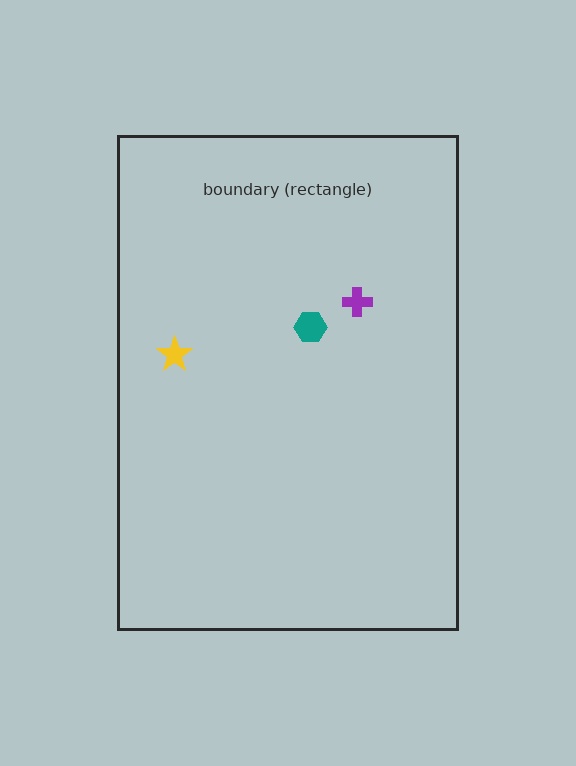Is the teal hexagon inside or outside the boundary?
Inside.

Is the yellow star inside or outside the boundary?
Inside.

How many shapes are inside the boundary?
3 inside, 0 outside.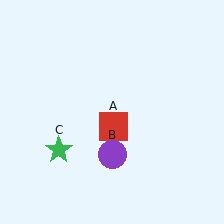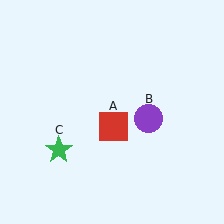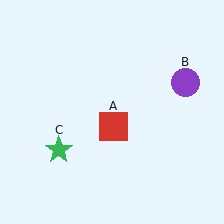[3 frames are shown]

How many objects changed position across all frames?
1 object changed position: purple circle (object B).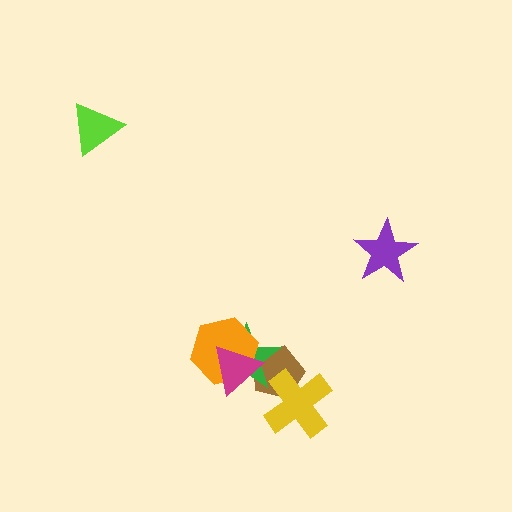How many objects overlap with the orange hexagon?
2 objects overlap with the orange hexagon.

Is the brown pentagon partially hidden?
Yes, it is partially covered by another shape.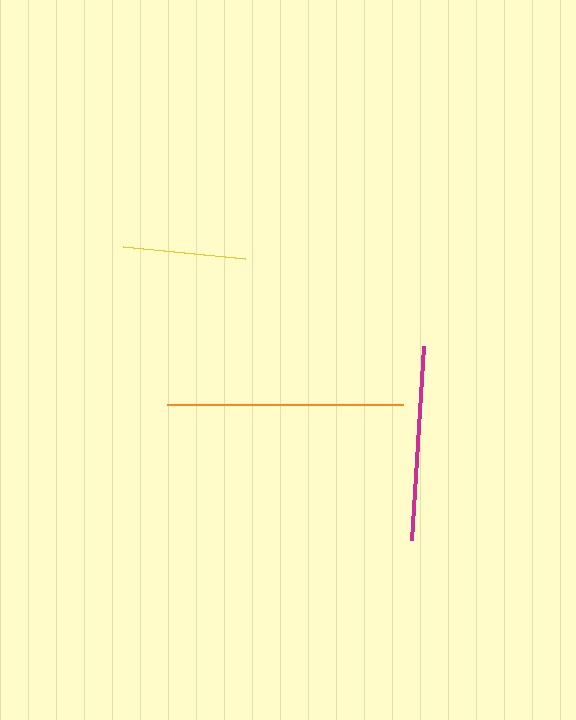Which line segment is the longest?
The orange line is the longest at approximately 236 pixels.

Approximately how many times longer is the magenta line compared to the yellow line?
The magenta line is approximately 1.6 times the length of the yellow line.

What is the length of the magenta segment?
The magenta segment is approximately 194 pixels long.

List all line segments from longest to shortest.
From longest to shortest: orange, magenta, yellow.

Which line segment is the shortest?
The yellow line is the shortest at approximately 123 pixels.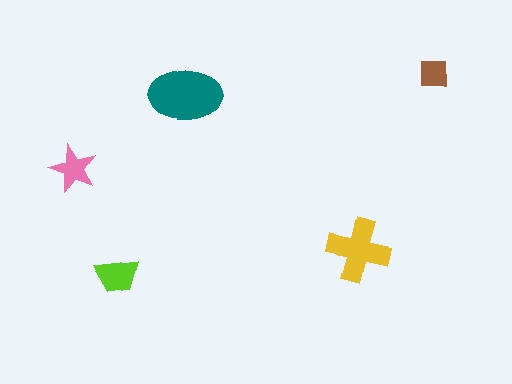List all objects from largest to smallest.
The teal ellipse, the yellow cross, the lime trapezoid, the pink star, the brown square.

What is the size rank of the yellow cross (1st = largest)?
2nd.